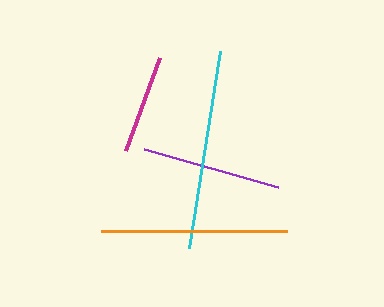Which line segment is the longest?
The cyan line is the longest at approximately 200 pixels.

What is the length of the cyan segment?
The cyan segment is approximately 200 pixels long.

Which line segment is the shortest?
The magenta line is the shortest at approximately 99 pixels.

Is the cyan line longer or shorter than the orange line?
The cyan line is longer than the orange line.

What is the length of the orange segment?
The orange segment is approximately 186 pixels long.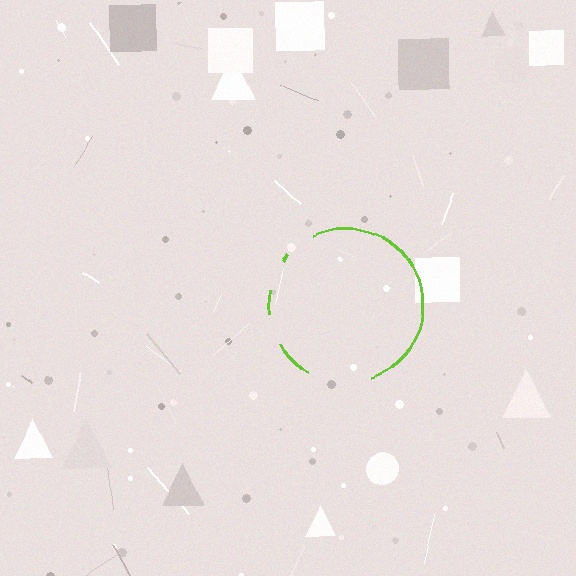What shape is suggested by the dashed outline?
The dashed outline suggests a circle.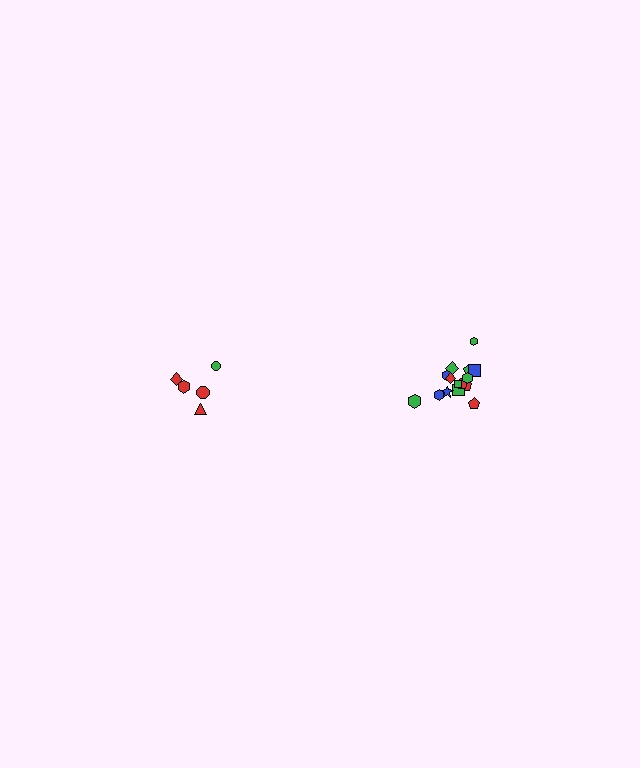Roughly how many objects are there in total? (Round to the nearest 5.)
Roughly 20 objects in total.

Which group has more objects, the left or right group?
The right group.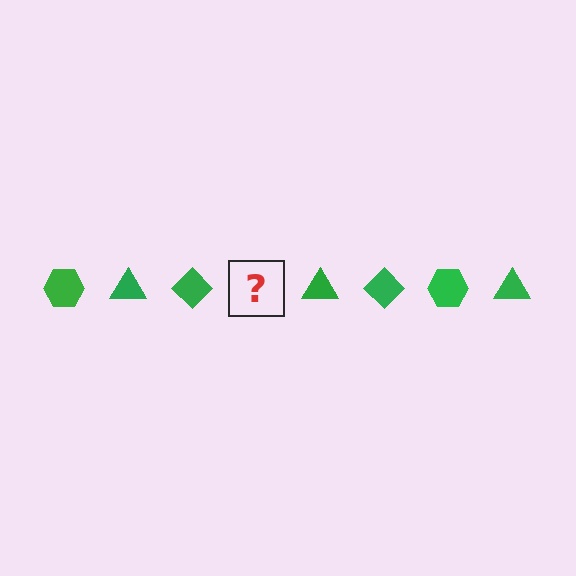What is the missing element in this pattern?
The missing element is a green hexagon.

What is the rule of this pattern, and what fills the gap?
The rule is that the pattern cycles through hexagon, triangle, diamond shapes in green. The gap should be filled with a green hexagon.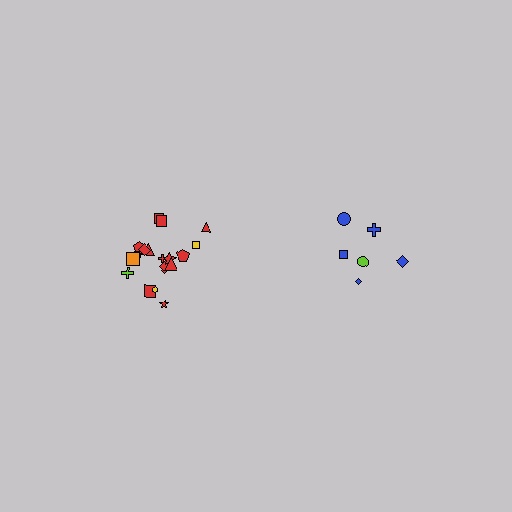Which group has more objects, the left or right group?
The left group.